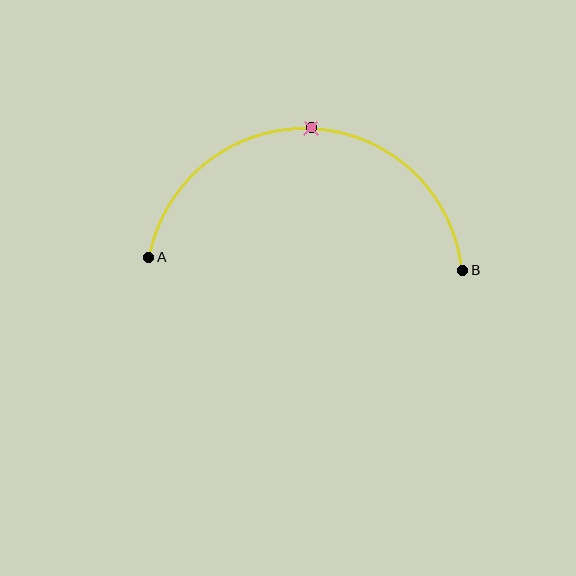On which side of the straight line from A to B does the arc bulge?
The arc bulges above the straight line connecting A and B.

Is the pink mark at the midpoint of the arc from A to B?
Yes. The pink mark lies on the arc at equal arc-length from both A and B — it is the arc midpoint.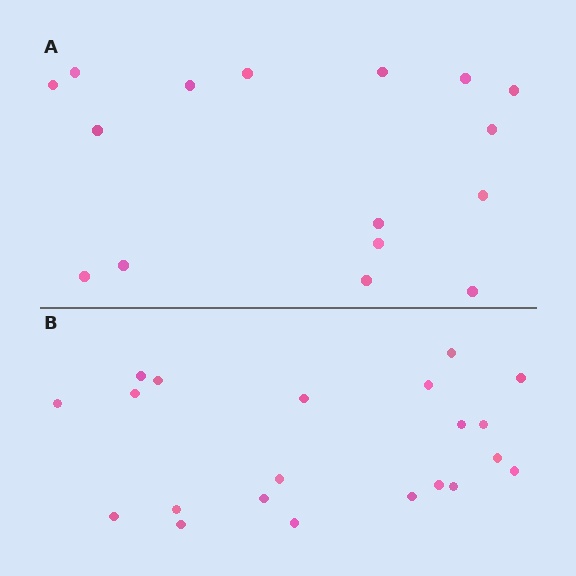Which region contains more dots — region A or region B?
Region B (the bottom region) has more dots.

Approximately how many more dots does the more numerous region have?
Region B has about 5 more dots than region A.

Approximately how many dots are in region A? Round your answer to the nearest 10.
About 20 dots. (The exact count is 16, which rounds to 20.)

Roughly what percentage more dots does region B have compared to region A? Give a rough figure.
About 30% more.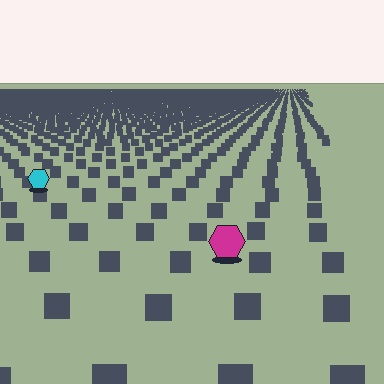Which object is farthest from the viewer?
The cyan hexagon is farthest from the viewer. It appears smaller and the ground texture around it is denser.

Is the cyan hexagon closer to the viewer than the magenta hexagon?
No. The magenta hexagon is closer — you can tell from the texture gradient: the ground texture is coarser near it.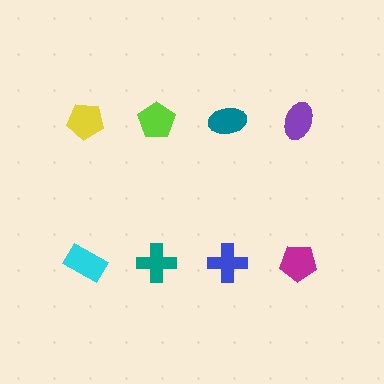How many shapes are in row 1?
4 shapes.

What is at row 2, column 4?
A magenta pentagon.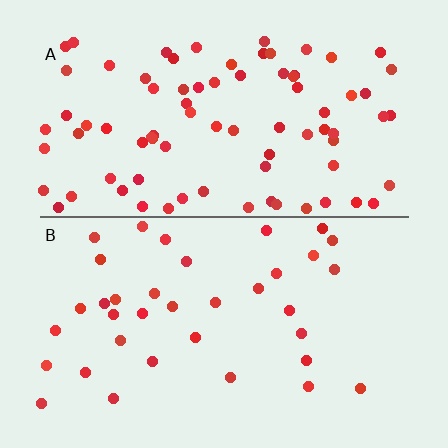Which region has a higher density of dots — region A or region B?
A (the top).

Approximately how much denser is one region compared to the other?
Approximately 2.3× — region A over region B.